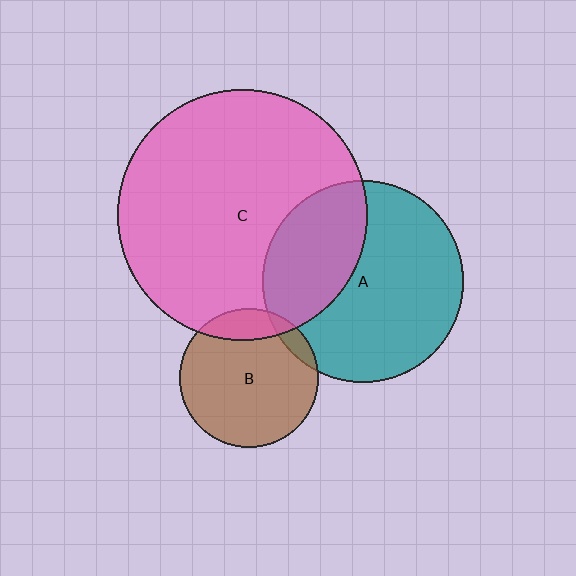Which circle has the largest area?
Circle C (pink).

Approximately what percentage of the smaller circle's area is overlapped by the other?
Approximately 35%.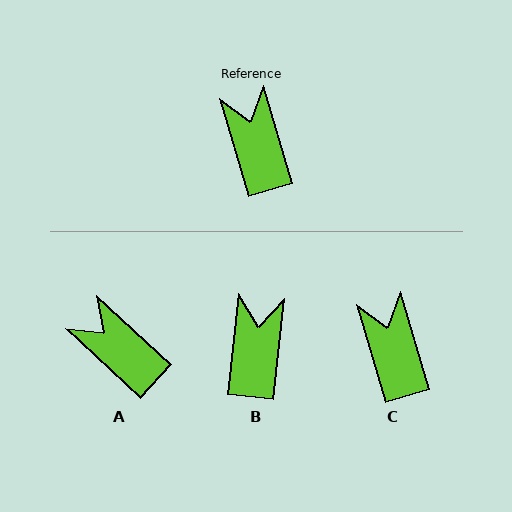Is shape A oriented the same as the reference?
No, it is off by about 31 degrees.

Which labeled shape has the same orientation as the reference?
C.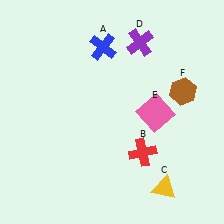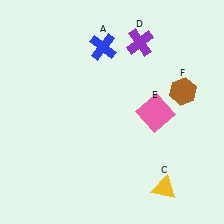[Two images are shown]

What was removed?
The red cross (B) was removed in Image 2.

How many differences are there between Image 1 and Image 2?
There is 1 difference between the two images.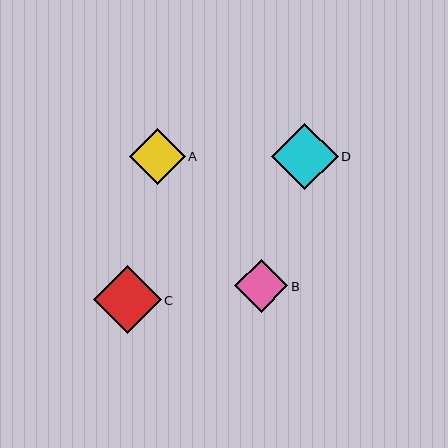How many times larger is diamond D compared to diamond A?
Diamond D is approximately 1.2 times the size of diamond A.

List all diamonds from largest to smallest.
From largest to smallest: C, D, A, B.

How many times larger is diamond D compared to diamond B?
Diamond D is approximately 1.3 times the size of diamond B.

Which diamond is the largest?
Diamond C is the largest with a size of approximately 68 pixels.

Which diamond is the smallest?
Diamond B is the smallest with a size of approximately 53 pixels.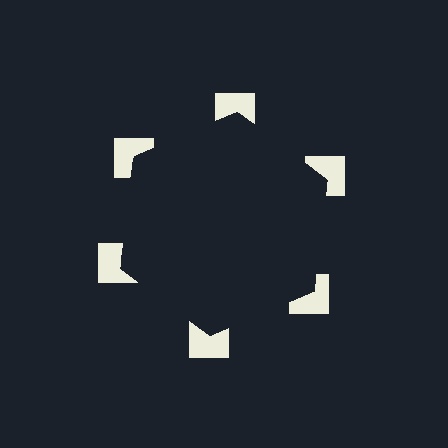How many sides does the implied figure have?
6 sides.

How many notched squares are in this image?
There are 6 — one at each vertex of the illusory hexagon.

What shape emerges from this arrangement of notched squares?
An illusory hexagon — its edges are inferred from the aligned wedge cuts in the notched squares, not physically drawn.